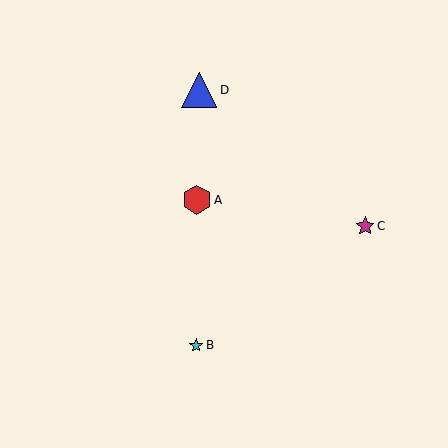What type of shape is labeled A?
Shape A is a red hexagon.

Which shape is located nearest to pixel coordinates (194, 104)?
The blue triangle (labeled D) at (199, 90) is nearest to that location.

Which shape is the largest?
The blue triangle (labeled D) is the largest.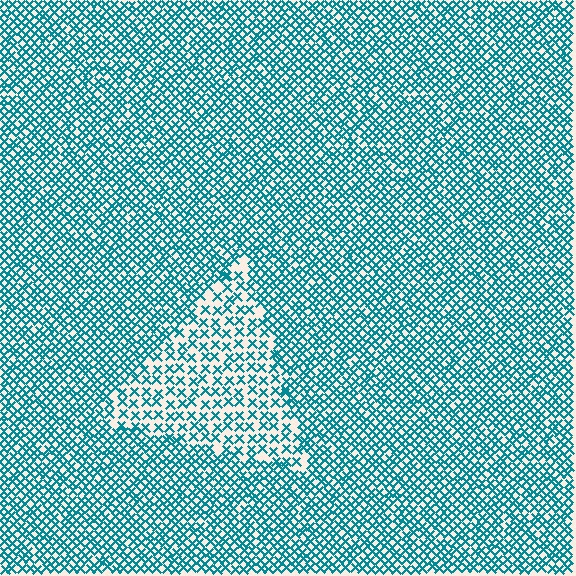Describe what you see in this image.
The image contains small teal elements arranged at two different densities. A triangle-shaped region is visible where the elements are less densely packed than the surrounding area.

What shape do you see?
I see a triangle.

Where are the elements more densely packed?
The elements are more densely packed outside the triangle boundary.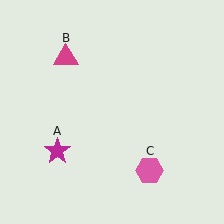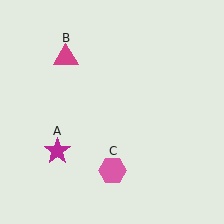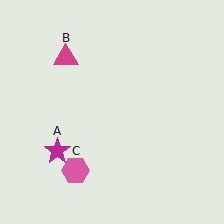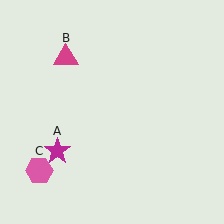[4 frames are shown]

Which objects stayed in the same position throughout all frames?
Magenta star (object A) and magenta triangle (object B) remained stationary.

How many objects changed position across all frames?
1 object changed position: pink hexagon (object C).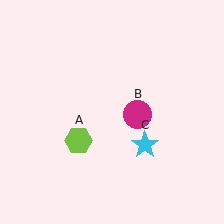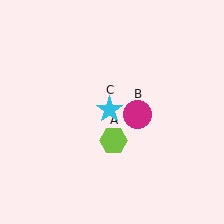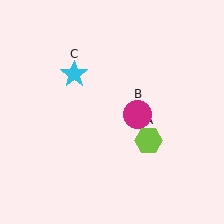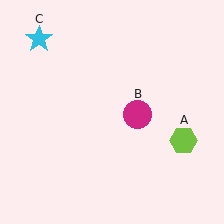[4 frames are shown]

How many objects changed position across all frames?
2 objects changed position: lime hexagon (object A), cyan star (object C).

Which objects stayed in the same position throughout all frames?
Magenta circle (object B) remained stationary.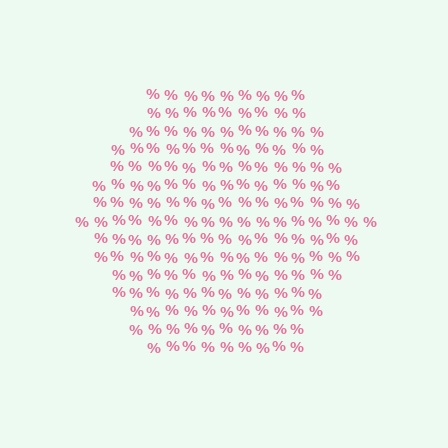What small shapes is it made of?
It is made of small percent signs.